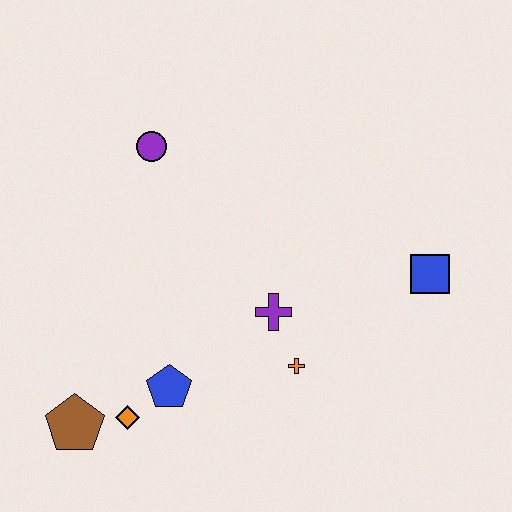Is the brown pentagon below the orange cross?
Yes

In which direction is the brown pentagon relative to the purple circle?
The brown pentagon is below the purple circle.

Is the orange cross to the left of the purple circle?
No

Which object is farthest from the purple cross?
The brown pentagon is farthest from the purple cross.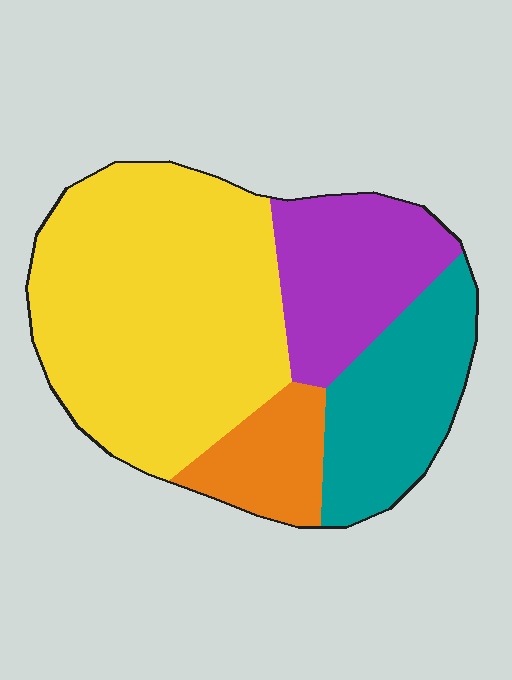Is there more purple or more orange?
Purple.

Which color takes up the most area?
Yellow, at roughly 50%.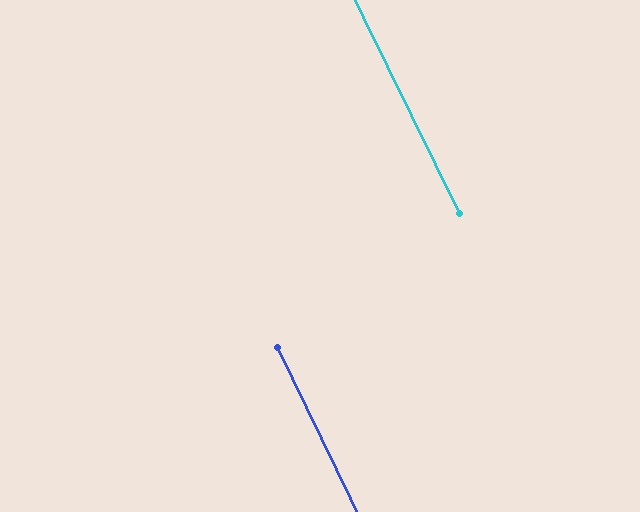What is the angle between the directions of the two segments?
Approximately 0 degrees.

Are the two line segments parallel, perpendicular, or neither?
Parallel — their directions differ by only 0.1°.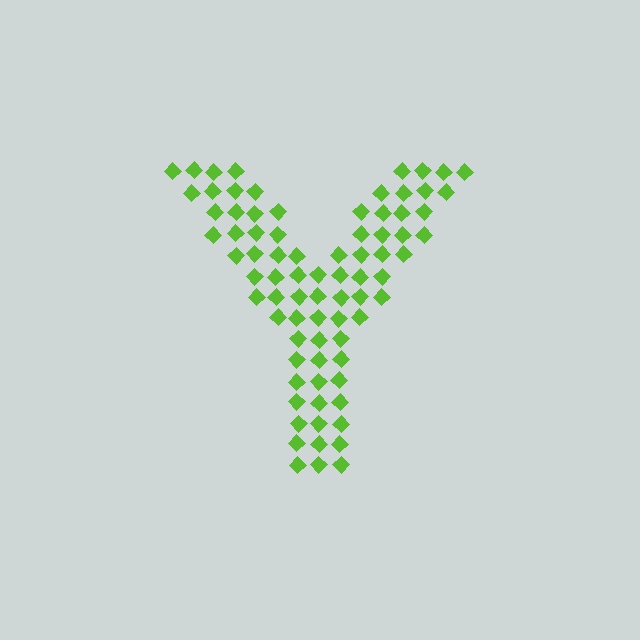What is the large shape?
The large shape is the letter Y.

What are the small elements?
The small elements are diamonds.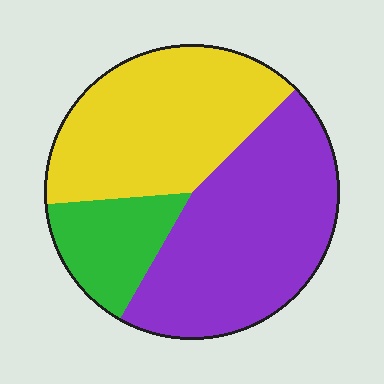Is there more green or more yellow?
Yellow.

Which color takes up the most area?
Purple, at roughly 45%.